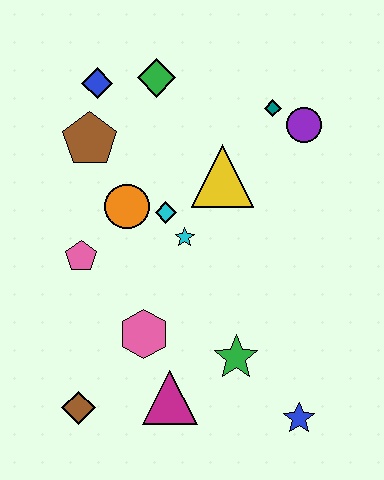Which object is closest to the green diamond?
The blue diamond is closest to the green diamond.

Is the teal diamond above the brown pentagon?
Yes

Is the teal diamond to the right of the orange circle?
Yes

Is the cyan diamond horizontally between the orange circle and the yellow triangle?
Yes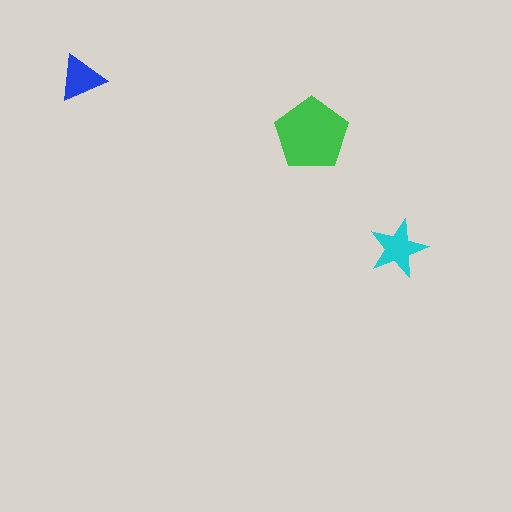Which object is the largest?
The green pentagon.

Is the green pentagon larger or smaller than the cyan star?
Larger.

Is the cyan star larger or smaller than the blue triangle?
Larger.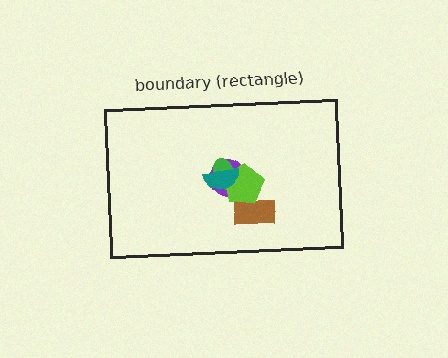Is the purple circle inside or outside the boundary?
Inside.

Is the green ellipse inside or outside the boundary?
Inside.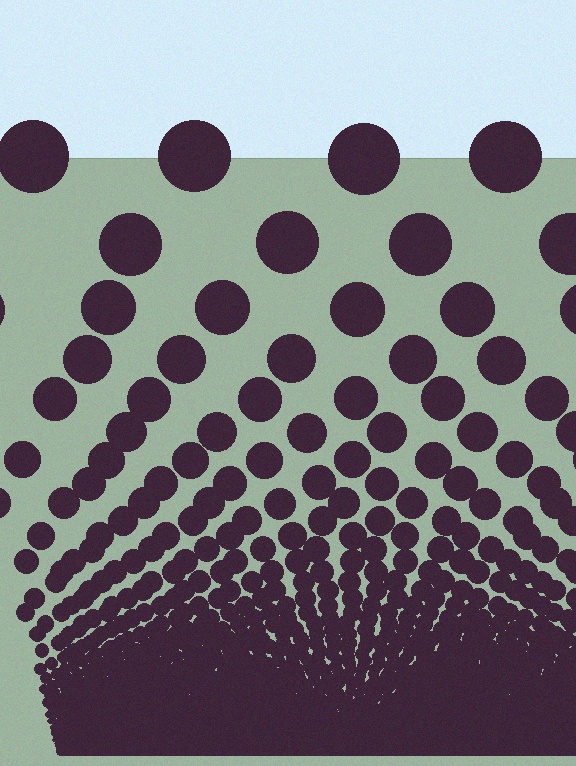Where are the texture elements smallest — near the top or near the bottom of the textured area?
Near the bottom.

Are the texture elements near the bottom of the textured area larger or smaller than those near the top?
Smaller. The gradient is inverted — elements near the bottom are smaller and denser.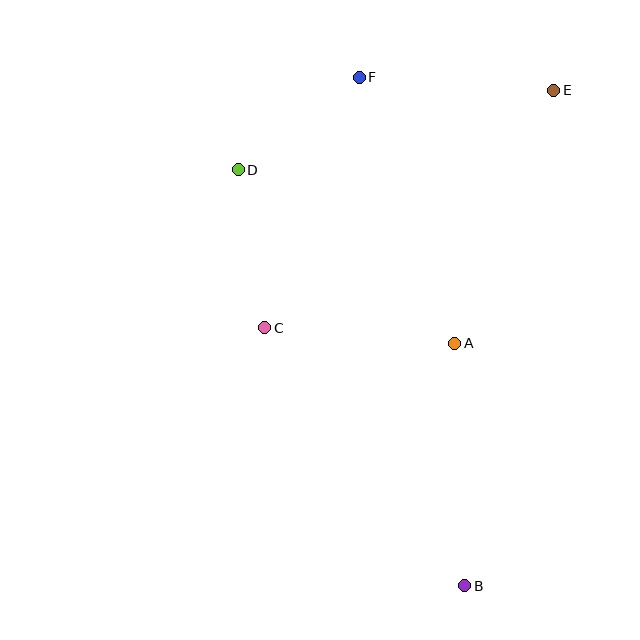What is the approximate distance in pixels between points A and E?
The distance between A and E is approximately 272 pixels.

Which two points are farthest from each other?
Points B and F are farthest from each other.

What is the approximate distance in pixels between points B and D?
The distance between B and D is approximately 474 pixels.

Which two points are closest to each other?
Points D and F are closest to each other.